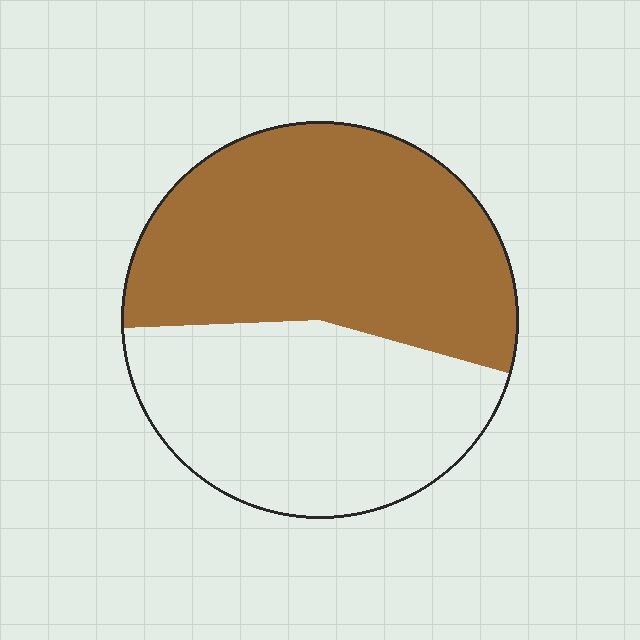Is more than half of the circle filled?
Yes.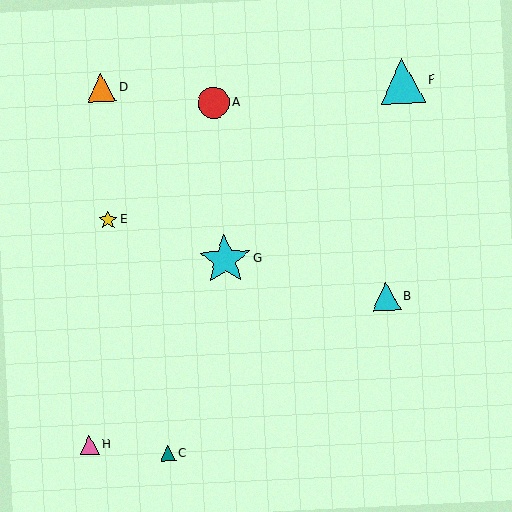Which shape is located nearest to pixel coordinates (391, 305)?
The cyan triangle (labeled B) at (386, 296) is nearest to that location.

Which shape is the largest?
The cyan star (labeled G) is the largest.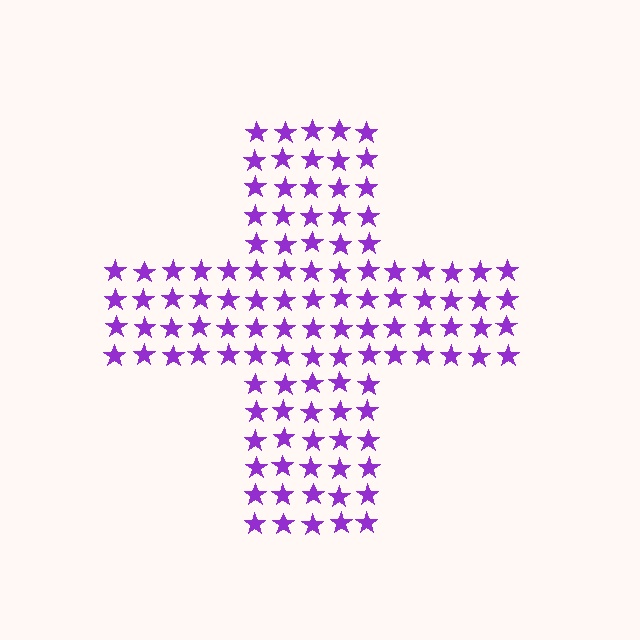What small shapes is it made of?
It is made of small stars.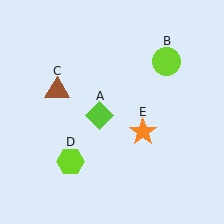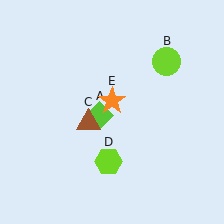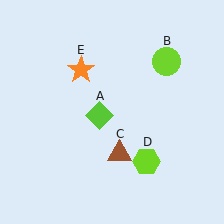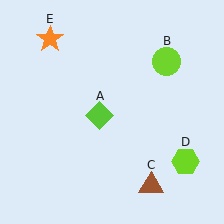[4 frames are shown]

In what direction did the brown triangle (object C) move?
The brown triangle (object C) moved down and to the right.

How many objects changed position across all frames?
3 objects changed position: brown triangle (object C), lime hexagon (object D), orange star (object E).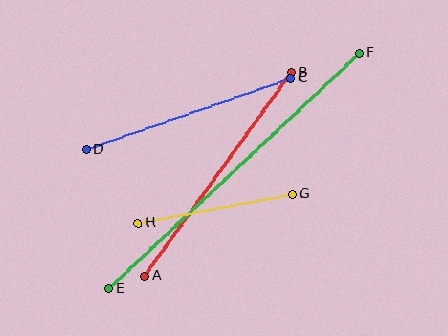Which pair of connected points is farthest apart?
Points E and F are farthest apart.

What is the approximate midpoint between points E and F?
The midpoint is at approximately (234, 171) pixels.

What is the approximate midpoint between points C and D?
The midpoint is at approximately (188, 114) pixels.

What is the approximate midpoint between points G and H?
The midpoint is at approximately (215, 209) pixels.